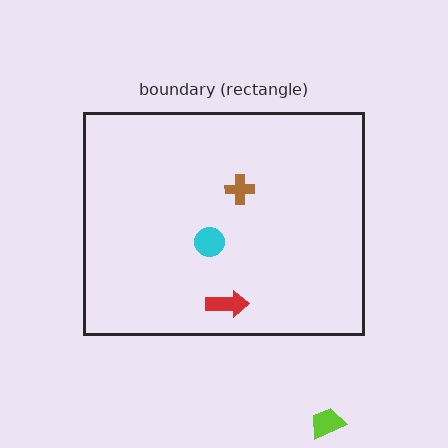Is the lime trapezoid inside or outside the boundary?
Outside.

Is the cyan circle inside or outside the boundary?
Inside.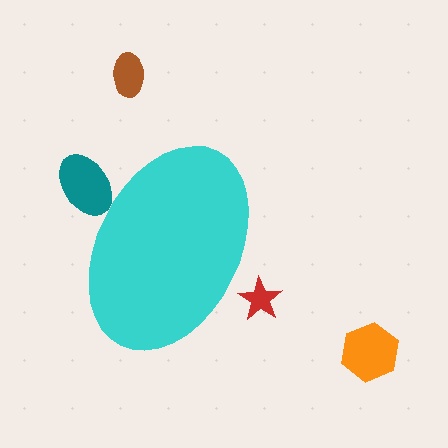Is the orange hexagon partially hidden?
No, the orange hexagon is fully visible.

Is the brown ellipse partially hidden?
No, the brown ellipse is fully visible.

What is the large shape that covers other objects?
A cyan ellipse.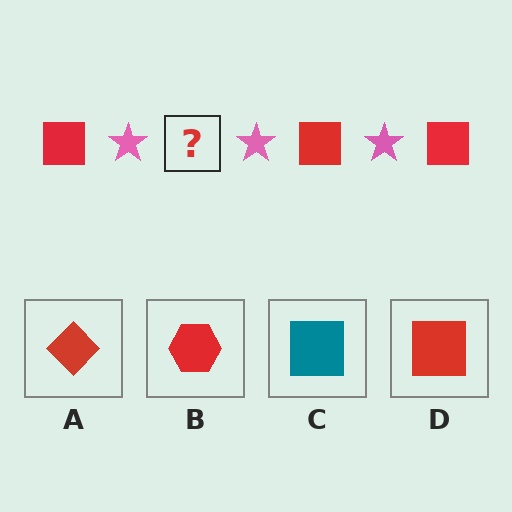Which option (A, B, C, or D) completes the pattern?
D.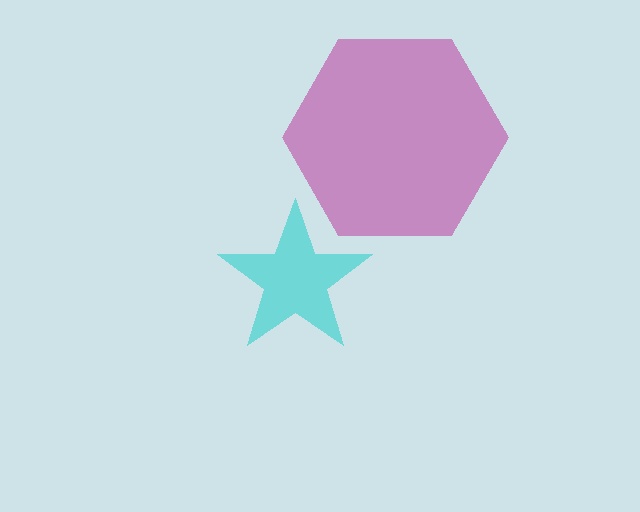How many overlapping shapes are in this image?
There are 2 overlapping shapes in the image.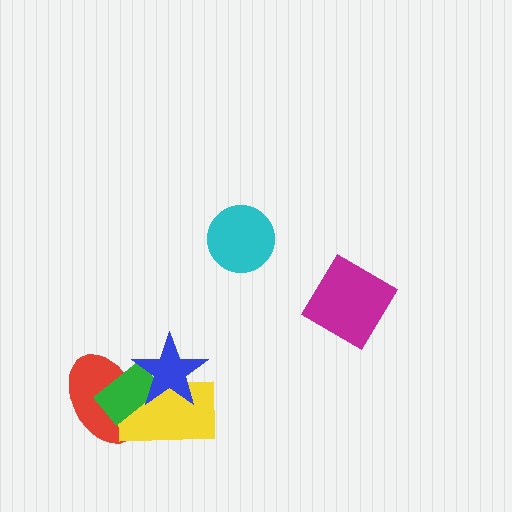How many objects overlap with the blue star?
3 objects overlap with the blue star.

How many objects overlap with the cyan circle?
0 objects overlap with the cyan circle.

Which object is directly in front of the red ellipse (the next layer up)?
The yellow rectangle is directly in front of the red ellipse.